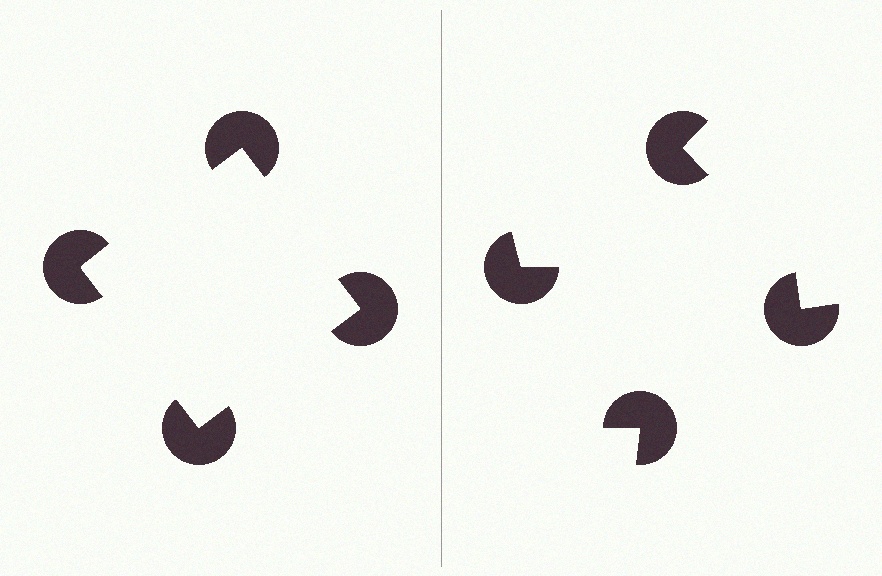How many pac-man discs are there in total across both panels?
8 — 4 on each side.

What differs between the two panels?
The pac-man discs are positioned identically on both sides; only the wedge orientations differ. On the left they align to a square; on the right they are misaligned.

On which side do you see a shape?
An illusory square appears on the left side. On the right side the wedge cuts are rotated, so no coherent shape forms.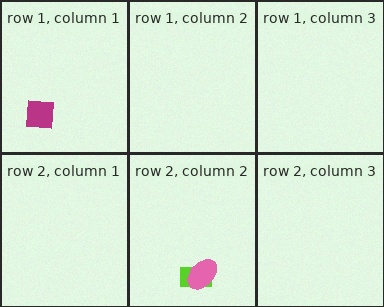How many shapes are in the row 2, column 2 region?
2.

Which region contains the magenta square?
The row 1, column 1 region.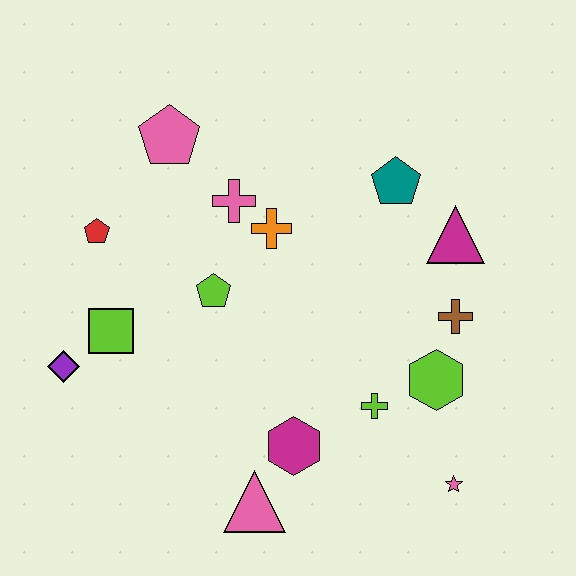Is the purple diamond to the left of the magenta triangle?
Yes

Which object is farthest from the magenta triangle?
The purple diamond is farthest from the magenta triangle.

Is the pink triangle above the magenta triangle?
No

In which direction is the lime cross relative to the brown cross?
The lime cross is below the brown cross.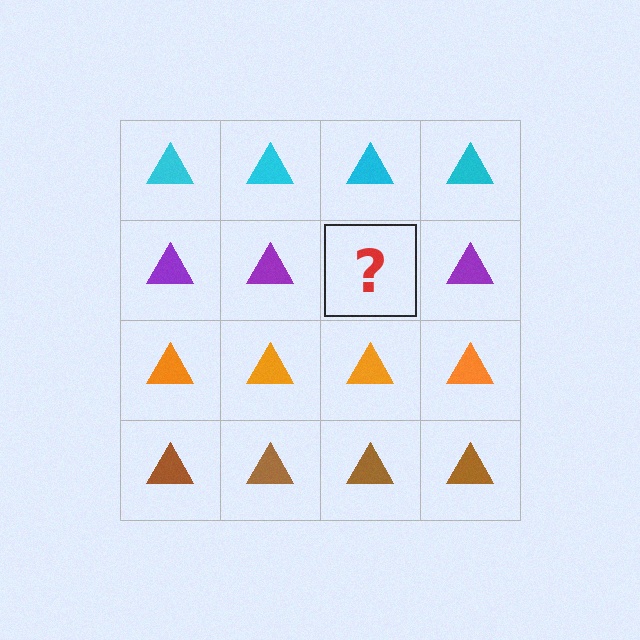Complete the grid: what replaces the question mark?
The question mark should be replaced with a purple triangle.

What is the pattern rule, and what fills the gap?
The rule is that each row has a consistent color. The gap should be filled with a purple triangle.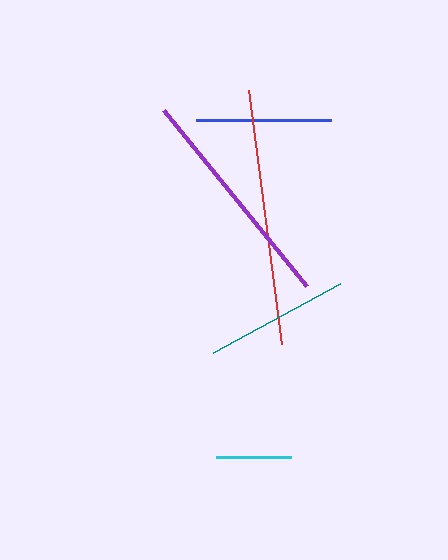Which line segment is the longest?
The red line is the longest at approximately 255 pixels.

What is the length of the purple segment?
The purple segment is approximately 226 pixels long.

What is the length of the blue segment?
The blue segment is approximately 135 pixels long.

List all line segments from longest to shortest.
From longest to shortest: red, purple, teal, blue, cyan.